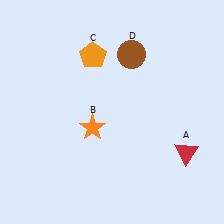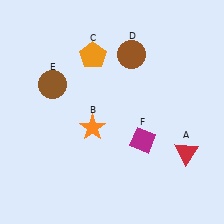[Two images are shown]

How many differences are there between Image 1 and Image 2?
There are 2 differences between the two images.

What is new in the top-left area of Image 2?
A brown circle (E) was added in the top-left area of Image 2.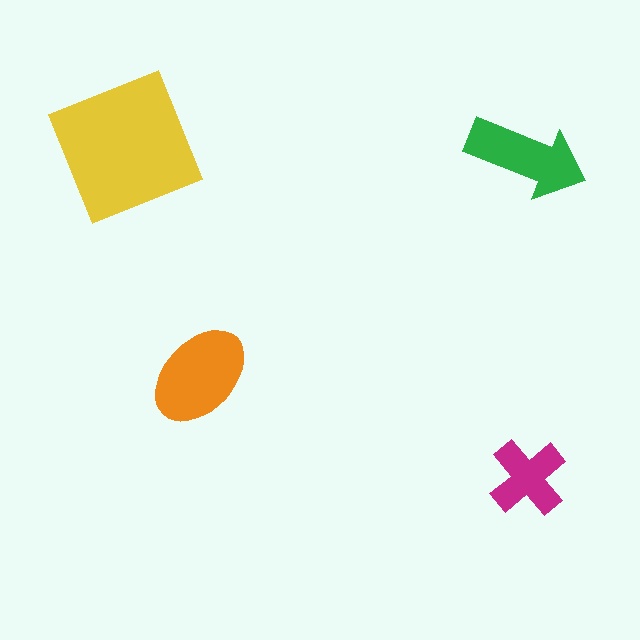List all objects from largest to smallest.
The yellow square, the orange ellipse, the green arrow, the magenta cross.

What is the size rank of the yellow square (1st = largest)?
1st.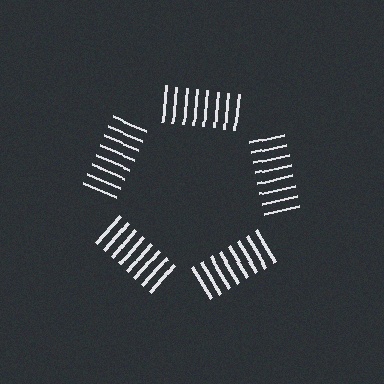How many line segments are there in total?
40 — 8 along each of the 5 edges.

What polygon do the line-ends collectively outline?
An illusory pentagon — the line segments terminate on its edges but no continuous stroke is drawn.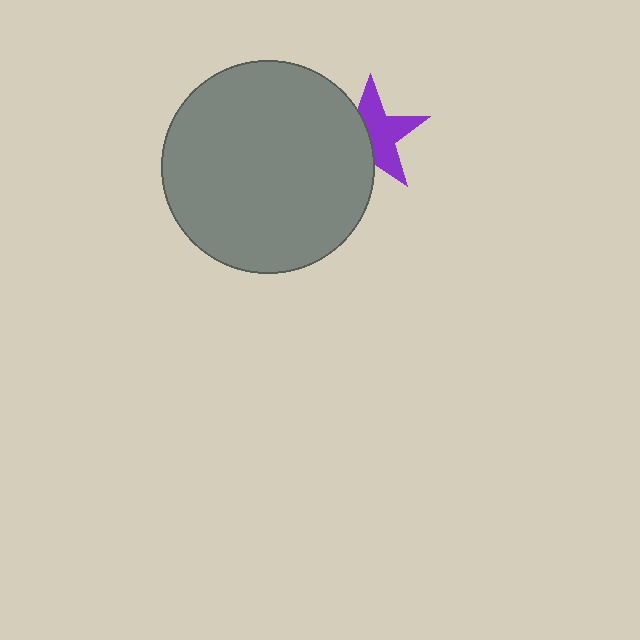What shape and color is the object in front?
The object in front is a gray circle.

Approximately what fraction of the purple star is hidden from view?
Roughly 44% of the purple star is hidden behind the gray circle.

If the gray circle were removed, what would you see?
You would see the complete purple star.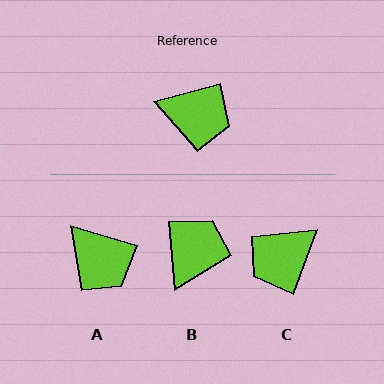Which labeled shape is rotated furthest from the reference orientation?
C, about 126 degrees away.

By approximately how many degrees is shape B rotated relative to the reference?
Approximately 80 degrees counter-clockwise.